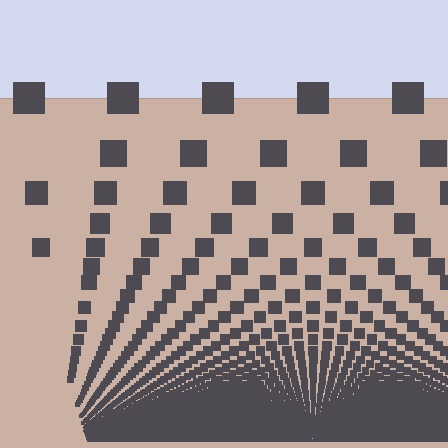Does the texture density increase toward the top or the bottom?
Density increases toward the bottom.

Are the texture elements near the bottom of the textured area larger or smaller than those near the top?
Smaller. The gradient is inverted — elements near the bottom are smaller and denser.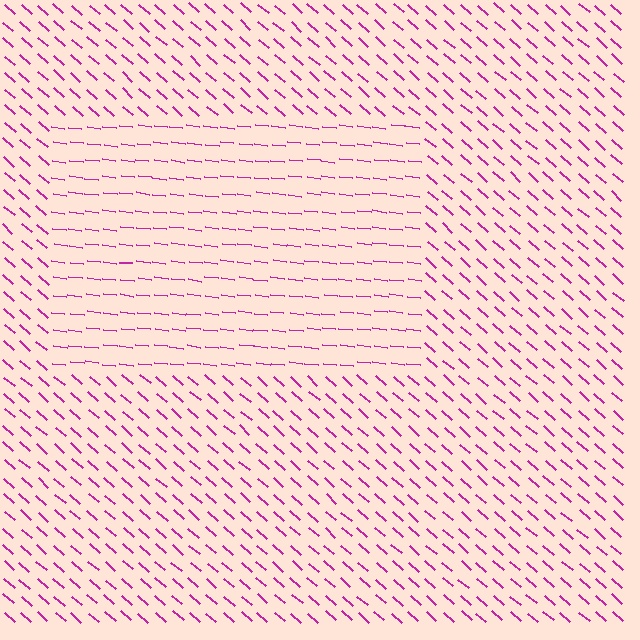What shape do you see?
I see a rectangle.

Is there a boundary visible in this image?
Yes, there is a texture boundary formed by a change in line orientation.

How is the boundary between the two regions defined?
The boundary is defined purely by a change in line orientation (approximately 35 degrees difference). All lines are the same color and thickness.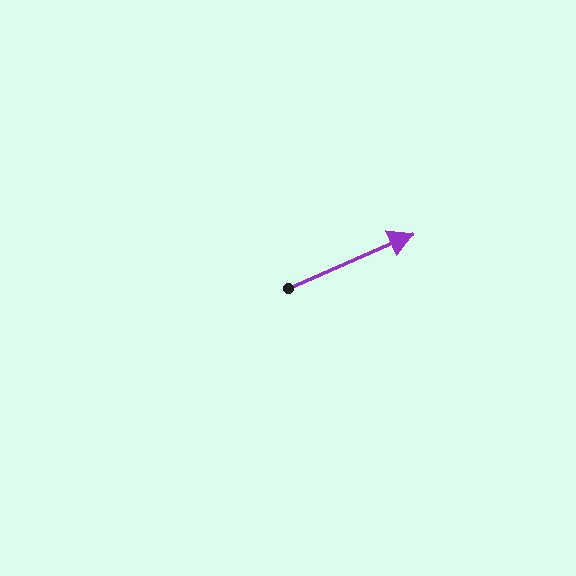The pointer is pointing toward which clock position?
Roughly 2 o'clock.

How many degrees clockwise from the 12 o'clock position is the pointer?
Approximately 66 degrees.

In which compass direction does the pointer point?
Northeast.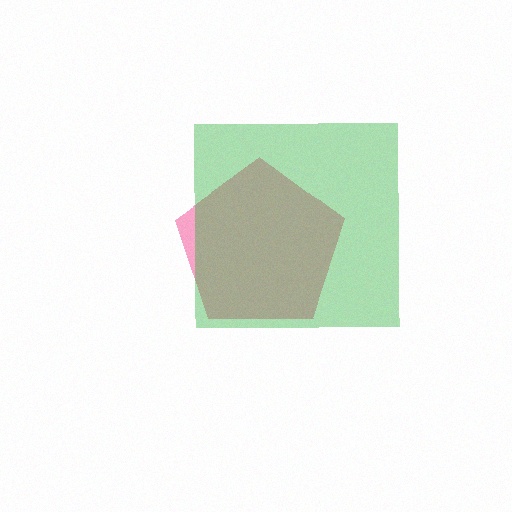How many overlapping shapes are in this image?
There are 2 overlapping shapes in the image.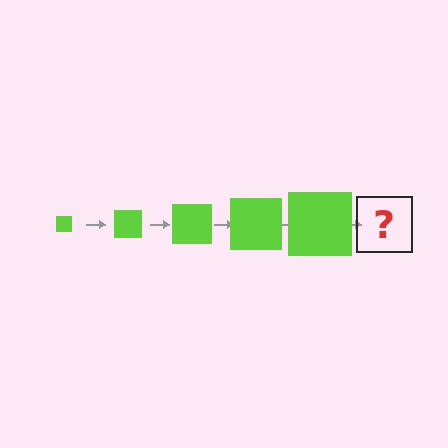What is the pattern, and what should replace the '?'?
The pattern is that the square gets progressively larger each step. The '?' should be a lime square, larger than the previous one.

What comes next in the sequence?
The next element should be a lime square, larger than the previous one.